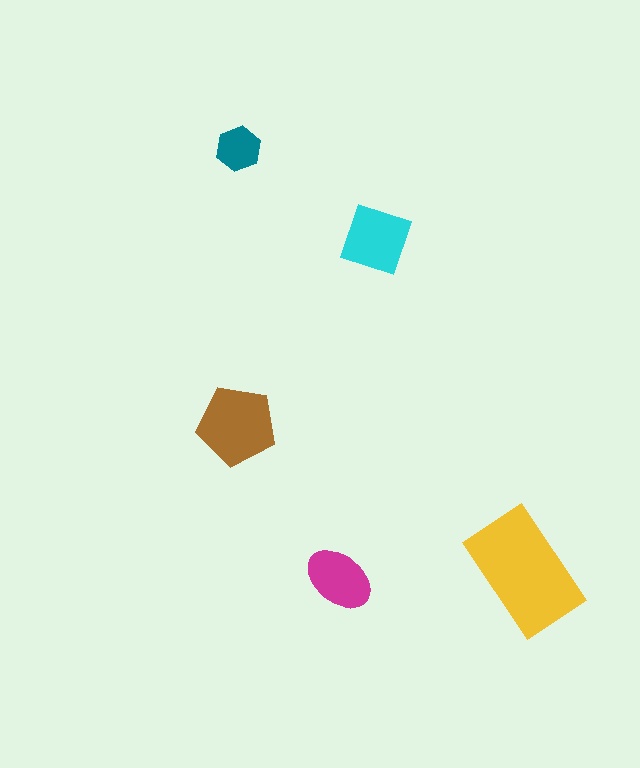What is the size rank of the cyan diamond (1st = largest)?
3rd.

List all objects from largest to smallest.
The yellow rectangle, the brown pentagon, the cyan diamond, the magenta ellipse, the teal hexagon.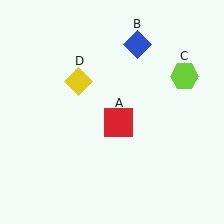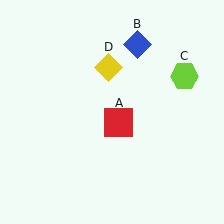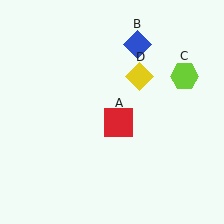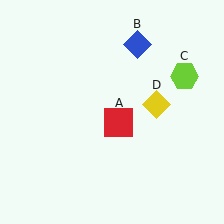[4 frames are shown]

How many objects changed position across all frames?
1 object changed position: yellow diamond (object D).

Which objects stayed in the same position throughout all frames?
Red square (object A) and blue diamond (object B) and lime hexagon (object C) remained stationary.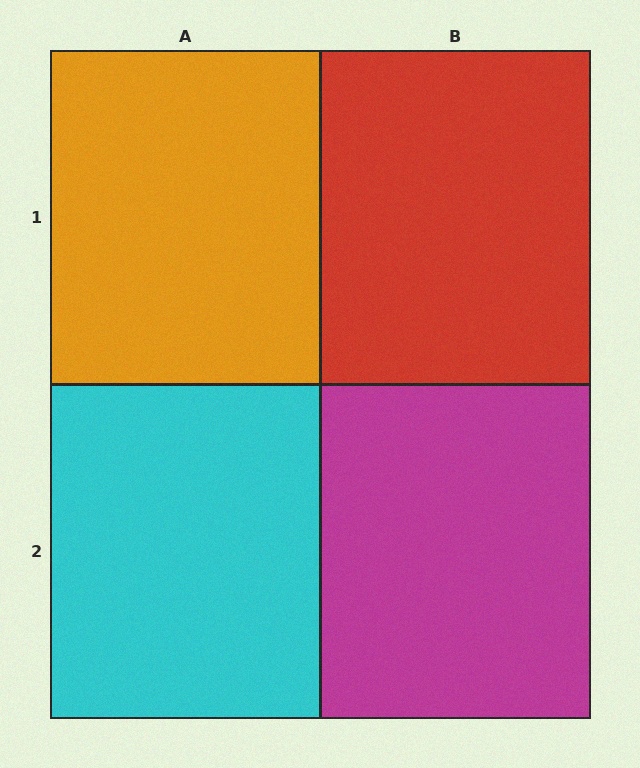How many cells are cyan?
1 cell is cyan.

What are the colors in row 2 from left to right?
Cyan, magenta.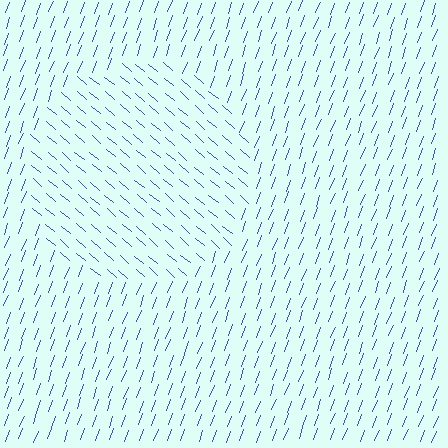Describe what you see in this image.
The image is filled with small blue line segments. A circle region in the image has lines oriented differently from the surrounding lines, creating a visible texture boundary.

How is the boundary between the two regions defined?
The boundary is defined purely by a change in line orientation (approximately 70 degrees difference). All lines are the same color and thickness.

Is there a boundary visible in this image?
Yes, there is a texture boundary formed by a change in line orientation.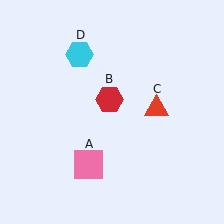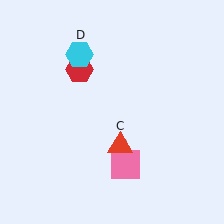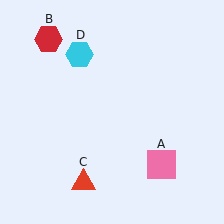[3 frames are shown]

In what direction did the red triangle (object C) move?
The red triangle (object C) moved down and to the left.